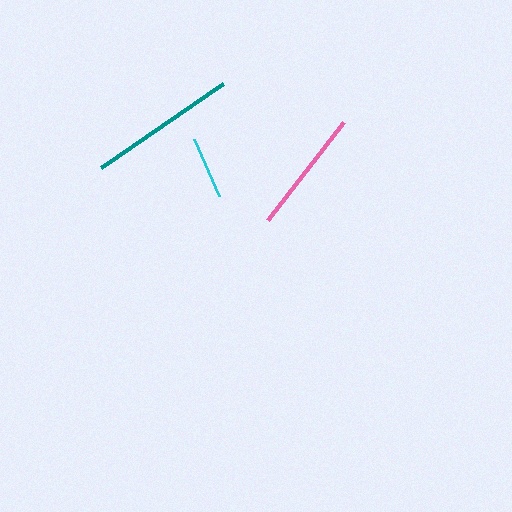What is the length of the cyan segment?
The cyan segment is approximately 62 pixels long.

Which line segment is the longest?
The teal line is the longest at approximately 148 pixels.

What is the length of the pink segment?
The pink segment is approximately 124 pixels long.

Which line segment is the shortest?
The cyan line is the shortest at approximately 62 pixels.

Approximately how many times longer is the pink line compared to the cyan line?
The pink line is approximately 2.0 times the length of the cyan line.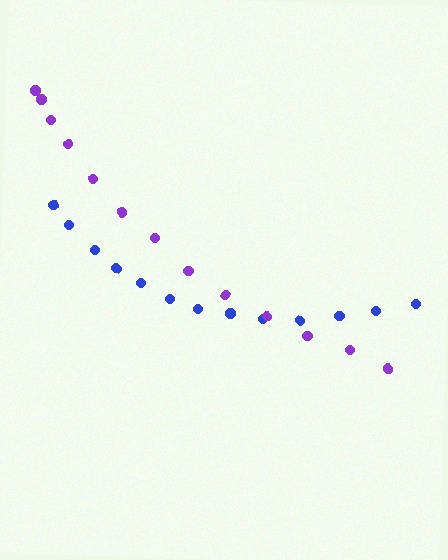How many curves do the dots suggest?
There are 2 distinct paths.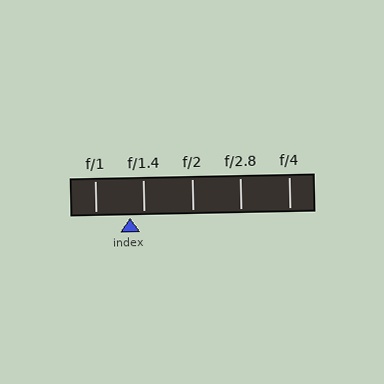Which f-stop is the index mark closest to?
The index mark is closest to f/1.4.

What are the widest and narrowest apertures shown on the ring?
The widest aperture shown is f/1 and the narrowest is f/4.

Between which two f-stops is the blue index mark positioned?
The index mark is between f/1 and f/1.4.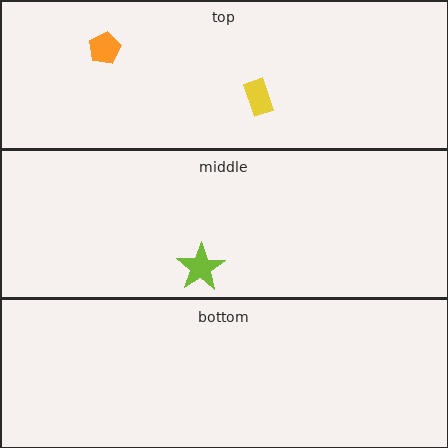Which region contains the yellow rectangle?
The top region.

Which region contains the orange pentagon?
The top region.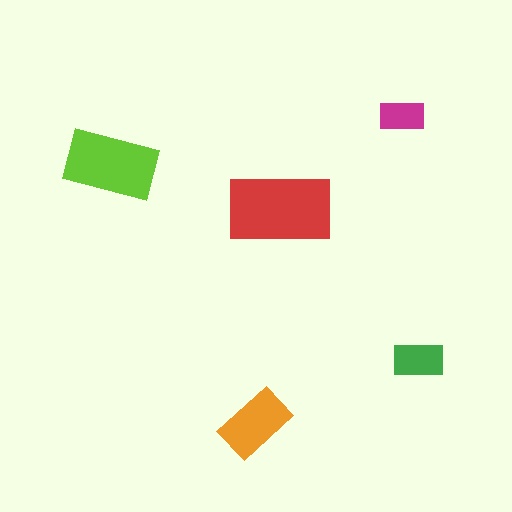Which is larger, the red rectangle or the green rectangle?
The red one.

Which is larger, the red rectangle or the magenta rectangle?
The red one.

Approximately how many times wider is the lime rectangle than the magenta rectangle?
About 2 times wider.